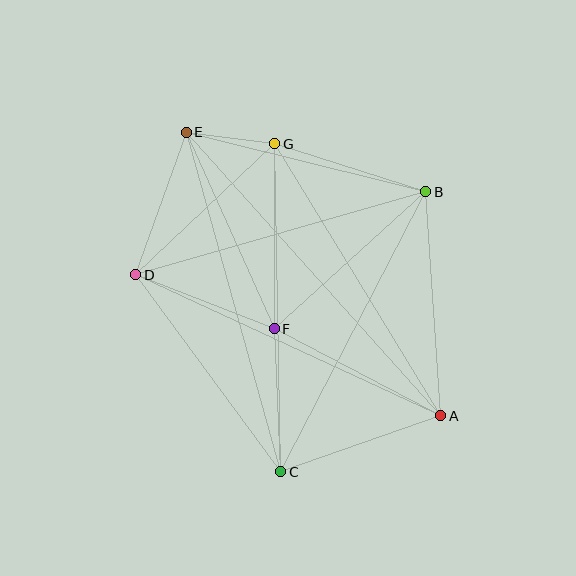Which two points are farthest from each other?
Points A and E are farthest from each other.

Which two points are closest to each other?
Points E and G are closest to each other.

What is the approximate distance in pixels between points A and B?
The distance between A and B is approximately 224 pixels.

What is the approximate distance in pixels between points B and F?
The distance between B and F is approximately 204 pixels.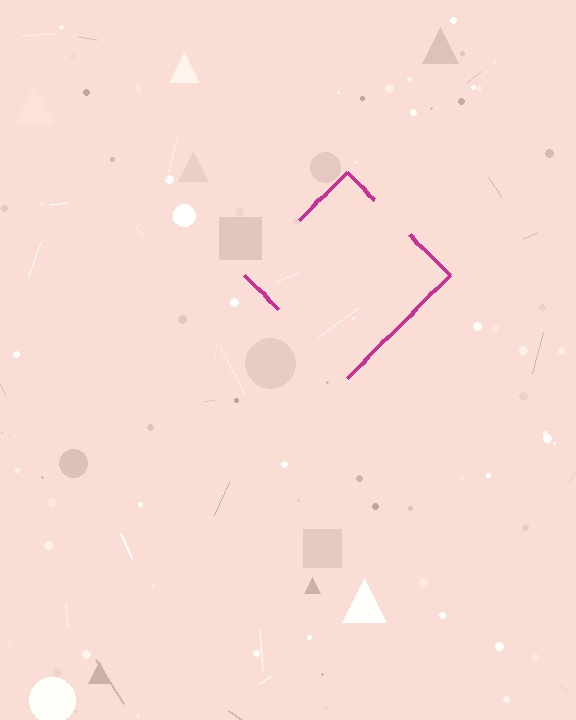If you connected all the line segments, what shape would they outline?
They would outline a diamond.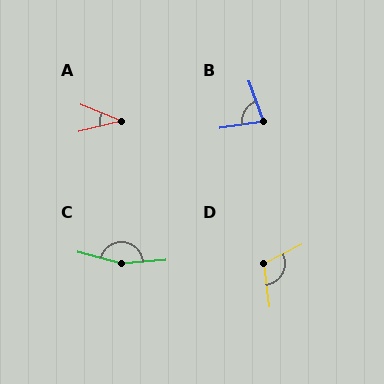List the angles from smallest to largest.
A (37°), B (78°), D (109°), C (161°).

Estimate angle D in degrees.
Approximately 109 degrees.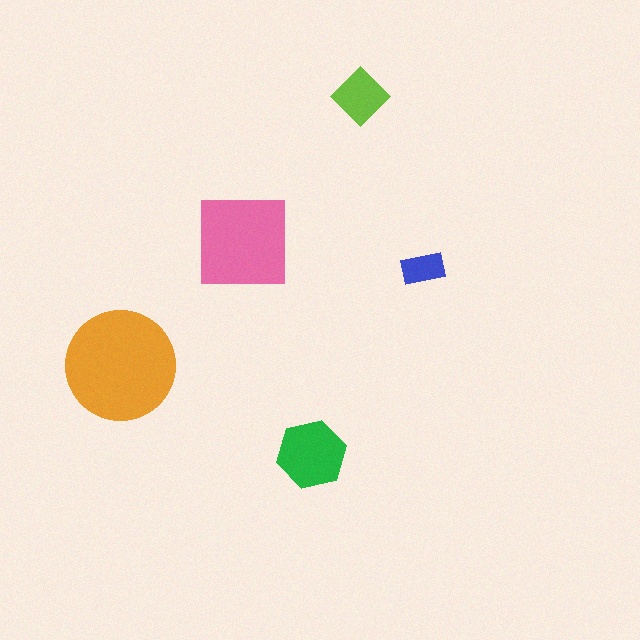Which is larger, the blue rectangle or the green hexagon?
The green hexagon.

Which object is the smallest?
The blue rectangle.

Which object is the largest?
The orange circle.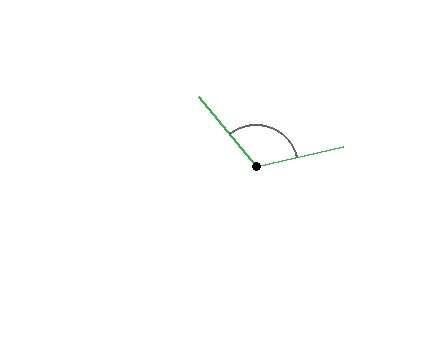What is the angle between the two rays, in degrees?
Approximately 117 degrees.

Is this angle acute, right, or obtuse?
It is obtuse.